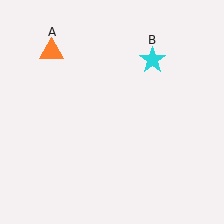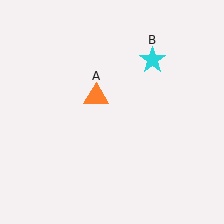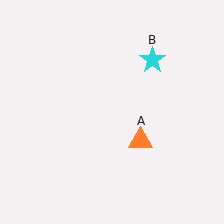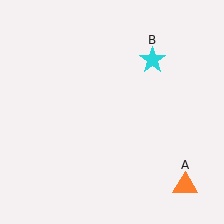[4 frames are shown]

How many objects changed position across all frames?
1 object changed position: orange triangle (object A).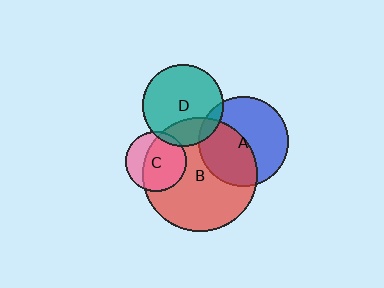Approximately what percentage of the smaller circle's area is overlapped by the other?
Approximately 25%.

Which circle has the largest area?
Circle B (red).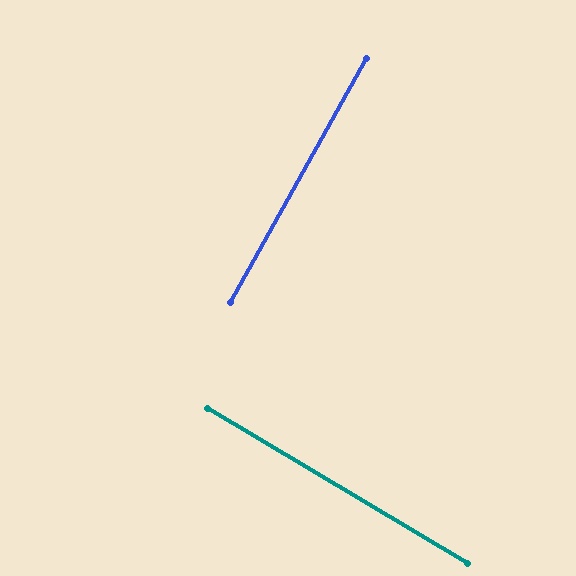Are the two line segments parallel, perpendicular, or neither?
Perpendicular — they meet at approximately 88°.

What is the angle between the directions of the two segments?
Approximately 88 degrees.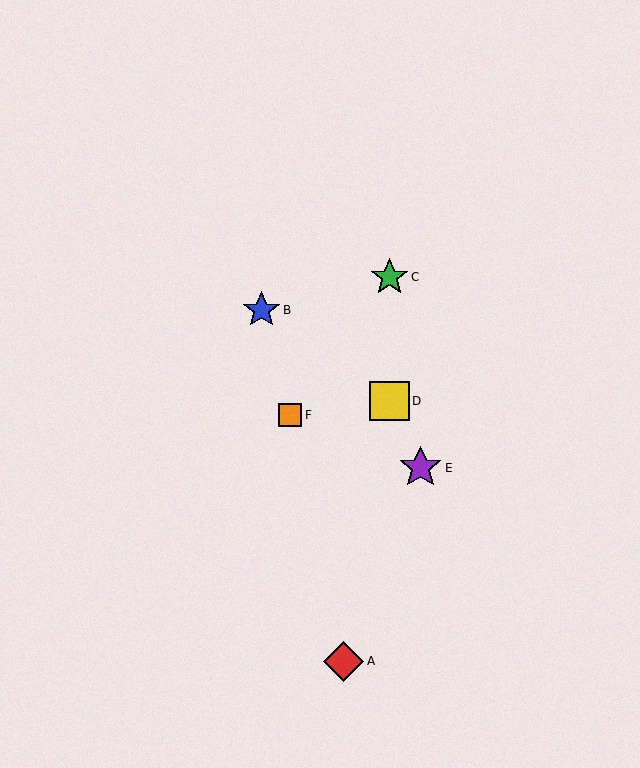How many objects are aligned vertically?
2 objects (C, D) are aligned vertically.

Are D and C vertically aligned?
Yes, both are at x≈389.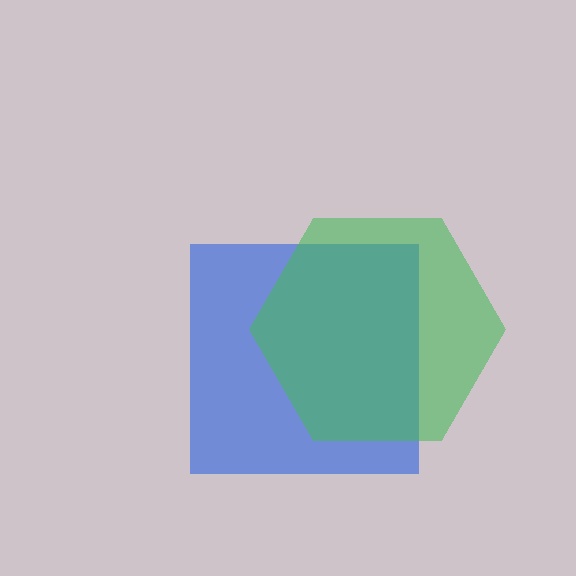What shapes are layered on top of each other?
The layered shapes are: a blue square, a green hexagon.